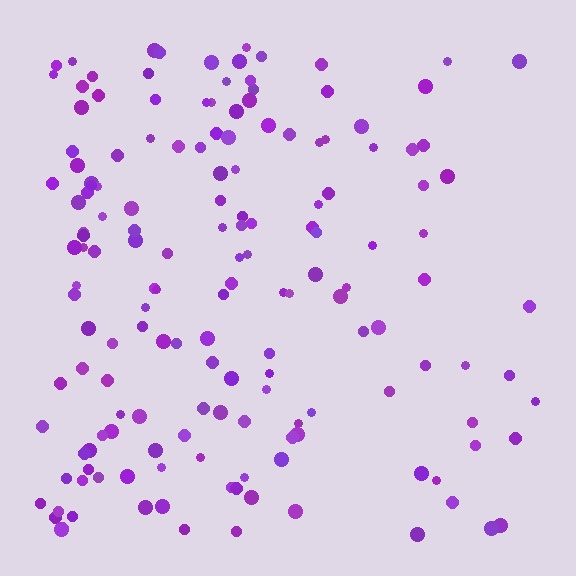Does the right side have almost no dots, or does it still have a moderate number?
Still a moderate number, just noticeably fewer than the left.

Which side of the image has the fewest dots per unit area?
The right.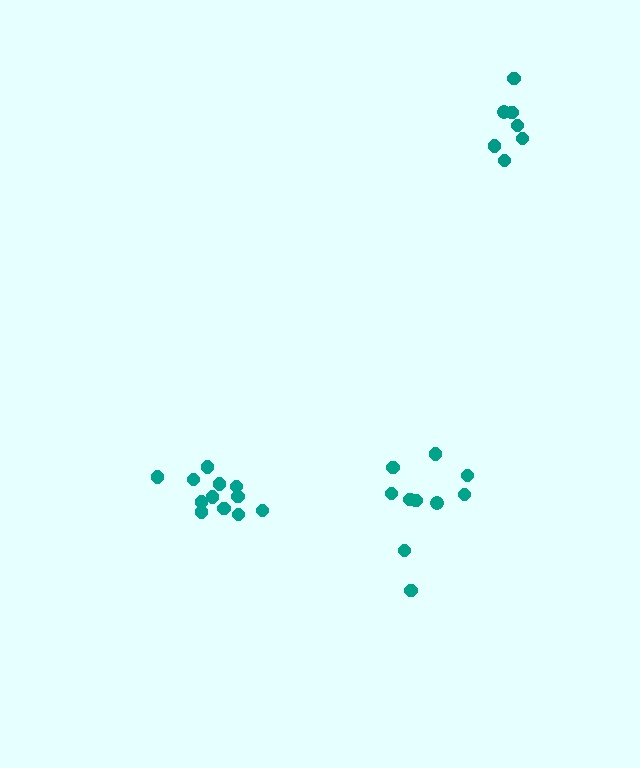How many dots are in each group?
Group 1: 12 dots, Group 2: 7 dots, Group 3: 10 dots (29 total).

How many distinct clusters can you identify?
There are 3 distinct clusters.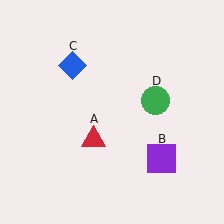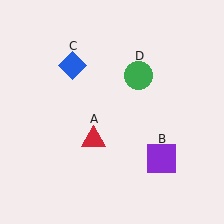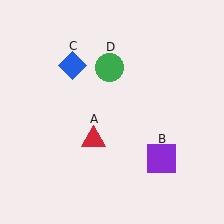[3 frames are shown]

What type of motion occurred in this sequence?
The green circle (object D) rotated counterclockwise around the center of the scene.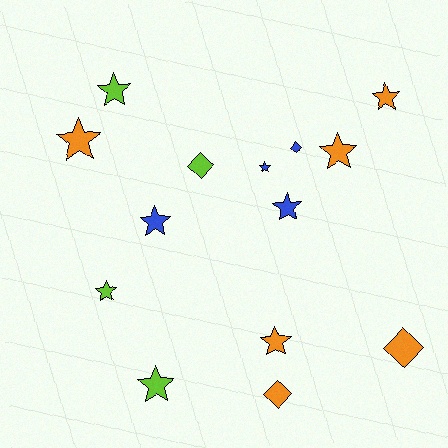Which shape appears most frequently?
Star, with 10 objects.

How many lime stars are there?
There are 3 lime stars.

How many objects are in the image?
There are 14 objects.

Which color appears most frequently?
Orange, with 6 objects.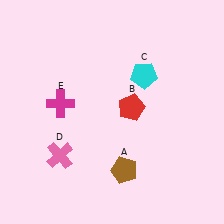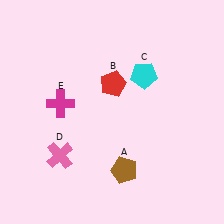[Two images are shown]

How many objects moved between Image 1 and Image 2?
1 object moved between the two images.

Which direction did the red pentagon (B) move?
The red pentagon (B) moved up.